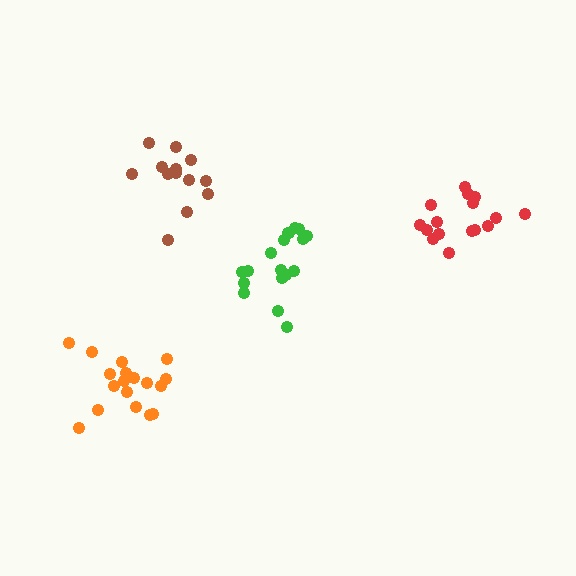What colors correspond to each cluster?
The clusters are colored: red, orange, brown, green.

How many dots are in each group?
Group 1: 16 dots, Group 2: 18 dots, Group 3: 13 dots, Group 4: 18 dots (65 total).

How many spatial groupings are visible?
There are 4 spatial groupings.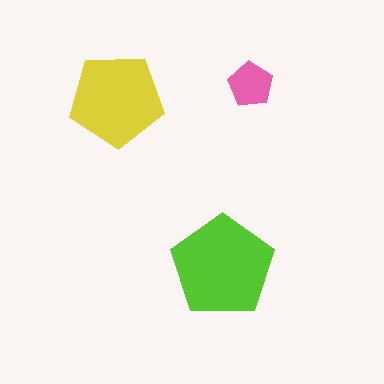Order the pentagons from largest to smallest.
the lime one, the yellow one, the pink one.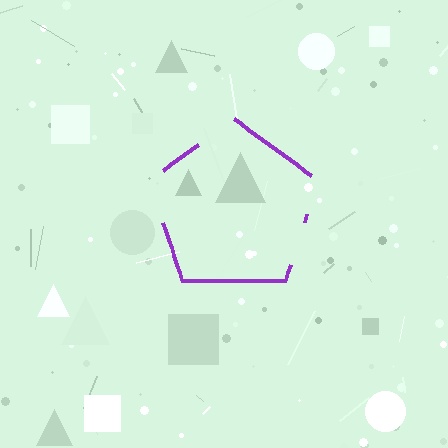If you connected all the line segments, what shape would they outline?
They would outline a pentagon.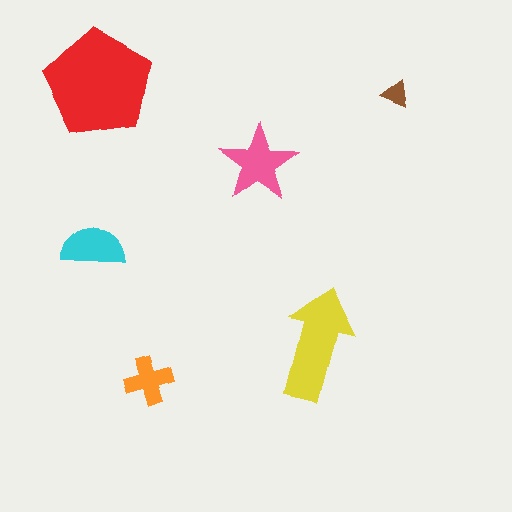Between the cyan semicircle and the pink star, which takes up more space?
The pink star.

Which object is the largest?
The red pentagon.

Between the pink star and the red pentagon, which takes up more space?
The red pentagon.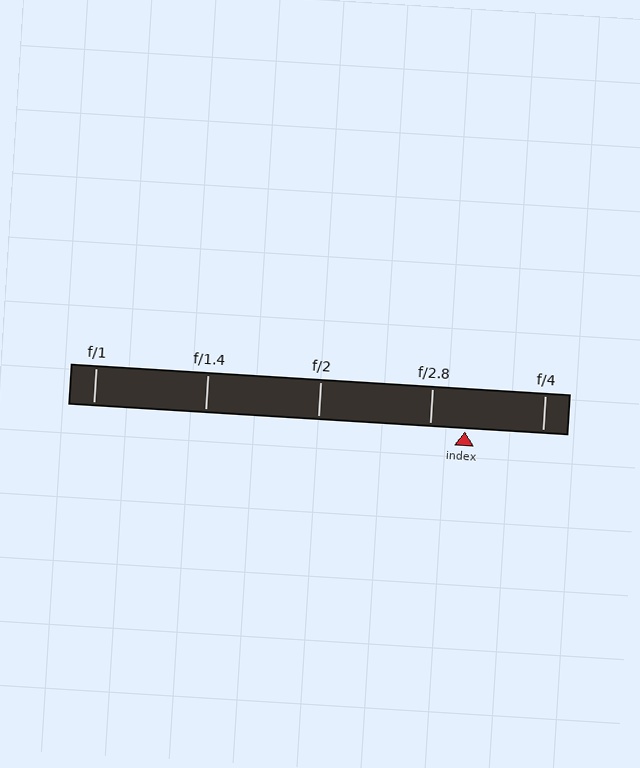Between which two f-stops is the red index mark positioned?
The index mark is between f/2.8 and f/4.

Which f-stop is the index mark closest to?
The index mark is closest to f/2.8.